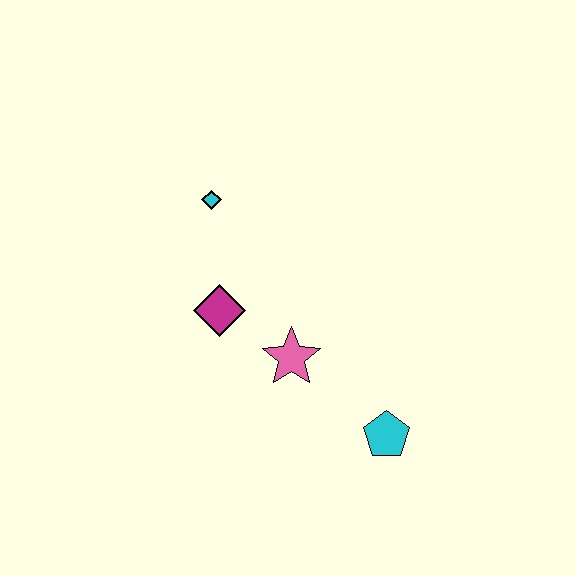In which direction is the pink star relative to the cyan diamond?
The pink star is below the cyan diamond.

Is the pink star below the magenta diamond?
Yes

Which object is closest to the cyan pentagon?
The pink star is closest to the cyan pentagon.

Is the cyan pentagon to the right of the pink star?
Yes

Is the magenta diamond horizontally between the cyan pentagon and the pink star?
No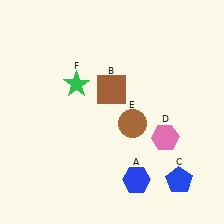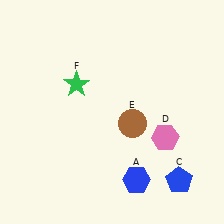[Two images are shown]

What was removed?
The brown square (B) was removed in Image 2.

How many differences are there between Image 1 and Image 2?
There is 1 difference between the two images.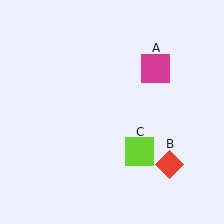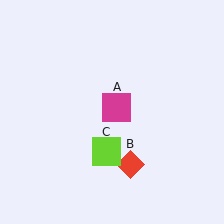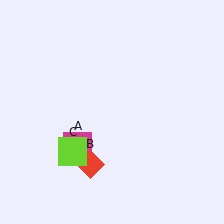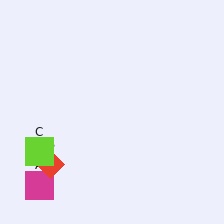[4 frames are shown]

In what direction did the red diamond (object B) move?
The red diamond (object B) moved left.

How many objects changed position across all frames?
3 objects changed position: magenta square (object A), red diamond (object B), lime square (object C).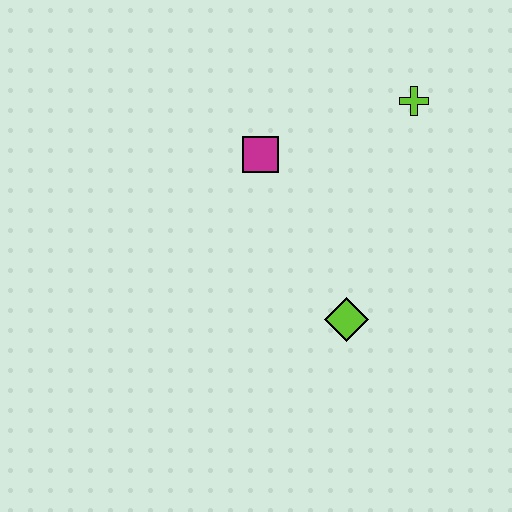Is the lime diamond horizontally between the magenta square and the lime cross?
Yes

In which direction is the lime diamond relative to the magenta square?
The lime diamond is below the magenta square.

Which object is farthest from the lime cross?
The lime diamond is farthest from the lime cross.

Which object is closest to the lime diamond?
The magenta square is closest to the lime diamond.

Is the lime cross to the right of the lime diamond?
Yes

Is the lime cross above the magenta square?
Yes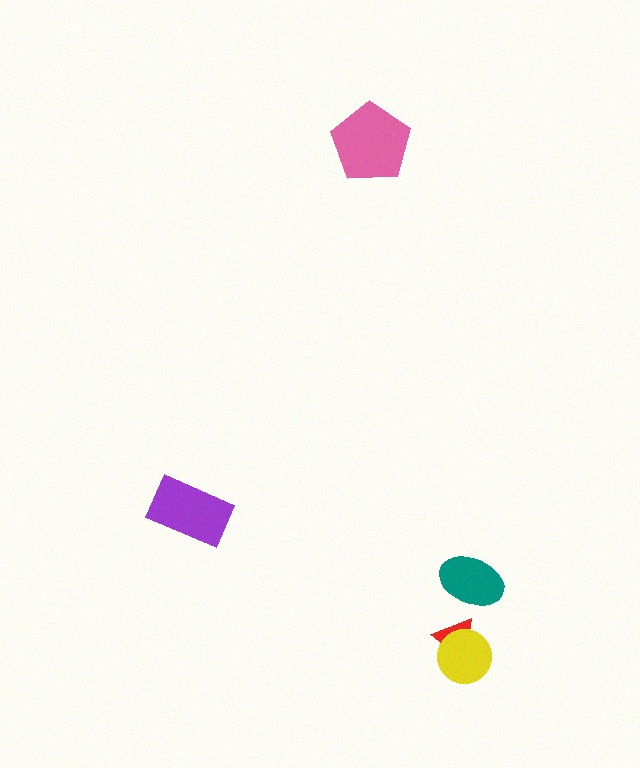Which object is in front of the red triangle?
The yellow circle is in front of the red triangle.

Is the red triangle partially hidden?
Yes, it is partially covered by another shape.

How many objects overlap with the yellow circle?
1 object overlaps with the yellow circle.